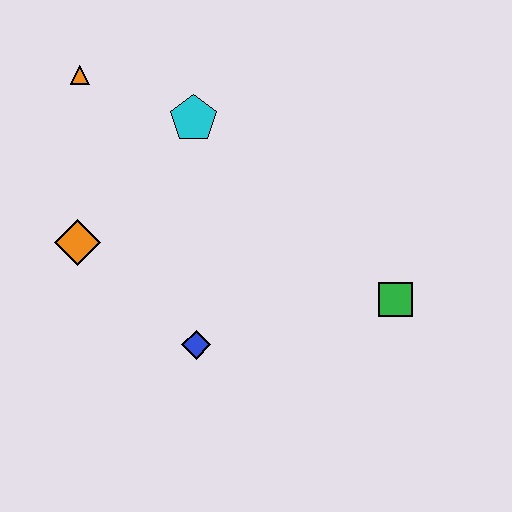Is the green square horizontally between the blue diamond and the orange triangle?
No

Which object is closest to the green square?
The blue diamond is closest to the green square.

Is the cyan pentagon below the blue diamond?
No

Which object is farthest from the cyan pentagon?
The green square is farthest from the cyan pentagon.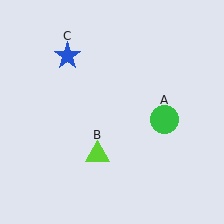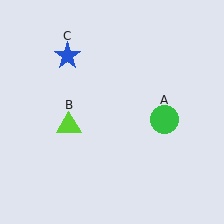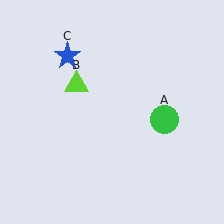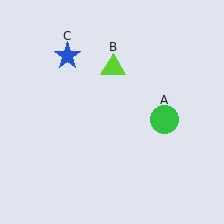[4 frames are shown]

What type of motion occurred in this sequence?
The lime triangle (object B) rotated clockwise around the center of the scene.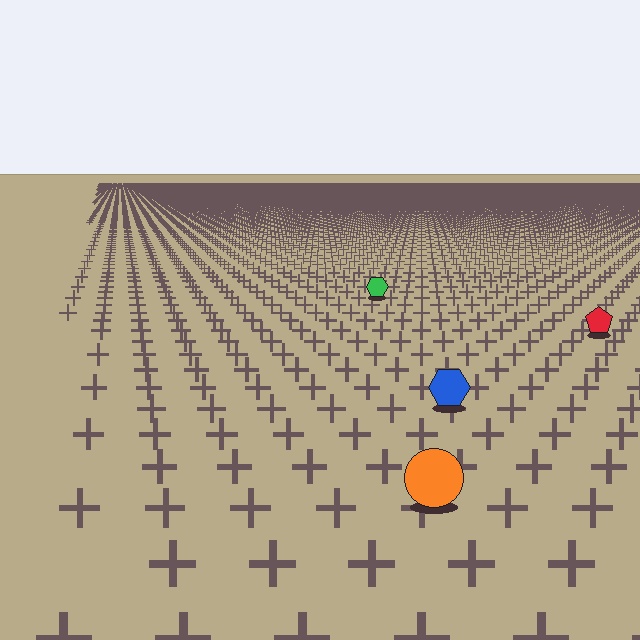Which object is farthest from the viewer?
The green hexagon is farthest from the viewer. It appears smaller and the ground texture around it is denser.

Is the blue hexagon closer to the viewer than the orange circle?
No. The orange circle is closer — you can tell from the texture gradient: the ground texture is coarser near it.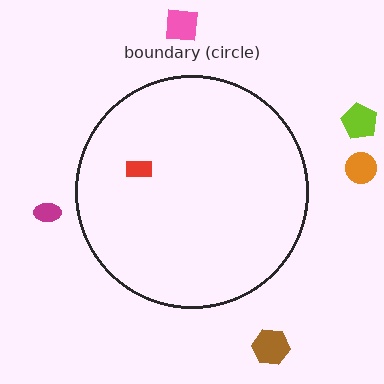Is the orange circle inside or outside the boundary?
Outside.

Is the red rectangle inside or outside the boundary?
Inside.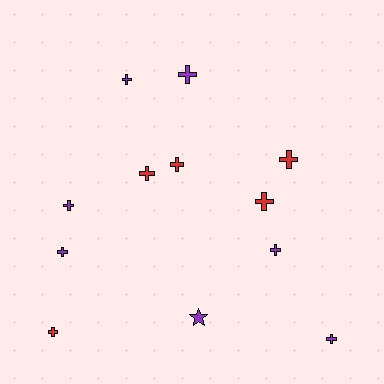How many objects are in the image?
There are 12 objects.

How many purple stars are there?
There is 1 purple star.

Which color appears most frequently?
Purple, with 7 objects.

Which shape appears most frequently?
Cross, with 11 objects.